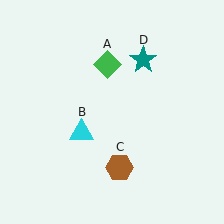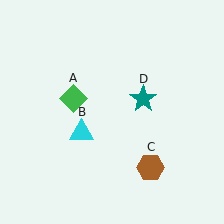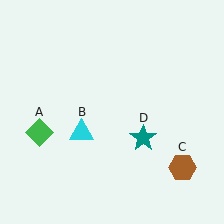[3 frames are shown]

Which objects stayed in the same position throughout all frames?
Cyan triangle (object B) remained stationary.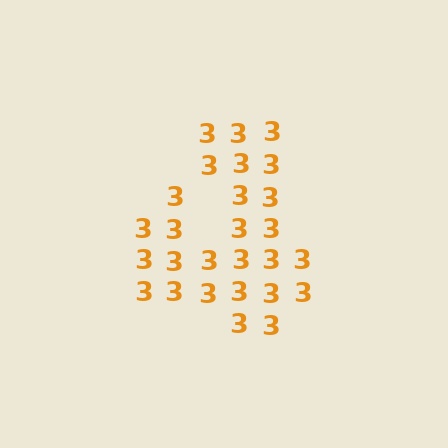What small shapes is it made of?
It is made of small digit 3's.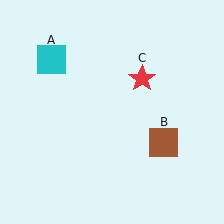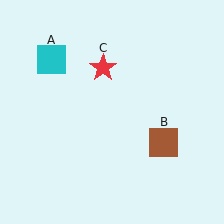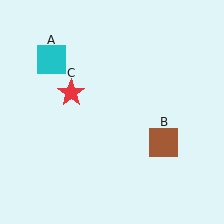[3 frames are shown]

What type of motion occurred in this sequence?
The red star (object C) rotated counterclockwise around the center of the scene.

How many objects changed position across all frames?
1 object changed position: red star (object C).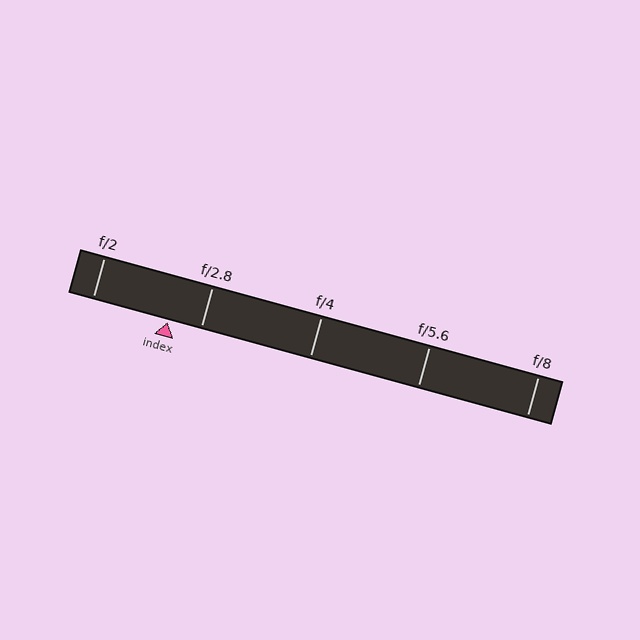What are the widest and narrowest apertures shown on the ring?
The widest aperture shown is f/2 and the narrowest is f/8.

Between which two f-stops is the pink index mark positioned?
The index mark is between f/2 and f/2.8.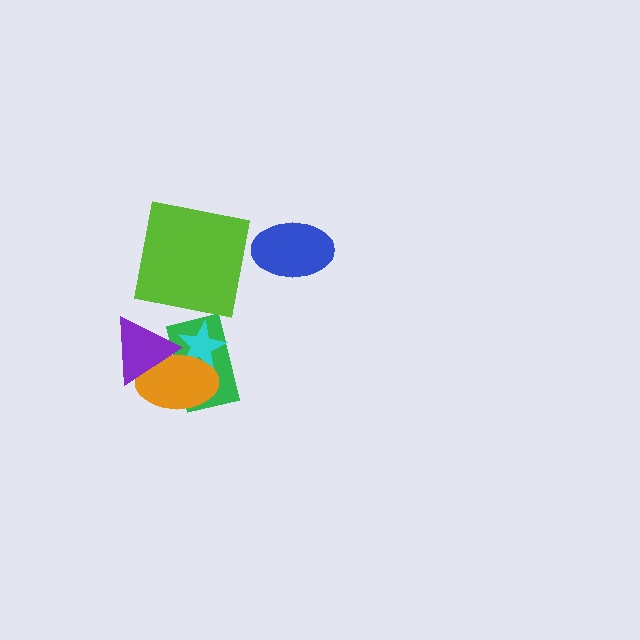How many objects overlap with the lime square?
0 objects overlap with the lime square.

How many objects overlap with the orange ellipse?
3 objects overlap with the orange ellipse.